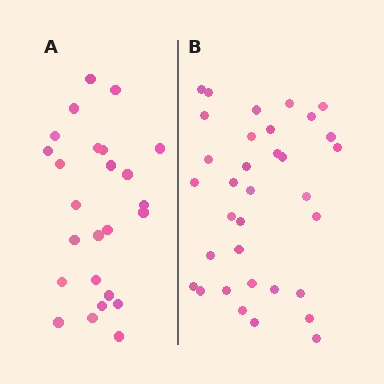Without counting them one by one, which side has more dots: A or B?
Region B (the right region) has more dots.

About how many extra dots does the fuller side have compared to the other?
Region B has roughly 8 or so more dots than region A.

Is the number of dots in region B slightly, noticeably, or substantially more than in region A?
Region B has noticeably more, but not dramatically so. The ratio is roughly 1.4 to 1.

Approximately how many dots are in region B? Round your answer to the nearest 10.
About 30 dots. (The exact count is 34, which rounds to 30.)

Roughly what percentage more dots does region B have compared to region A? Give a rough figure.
About 35% more.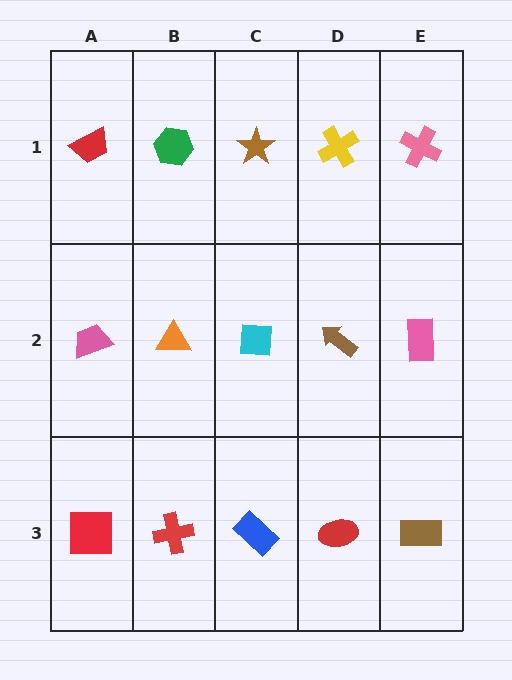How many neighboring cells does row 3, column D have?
3.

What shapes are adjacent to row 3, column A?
A pink trapezoid (row 2, column A), a red cross (row 3, column B).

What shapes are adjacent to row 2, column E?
A pink cross (row 1, column E), a brown rectangle (row 3, column E), a brown arrow (row 2, column D).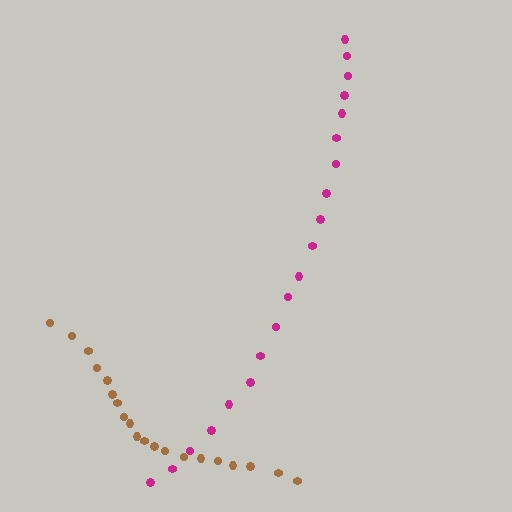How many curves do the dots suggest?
There are 2 distinct paths.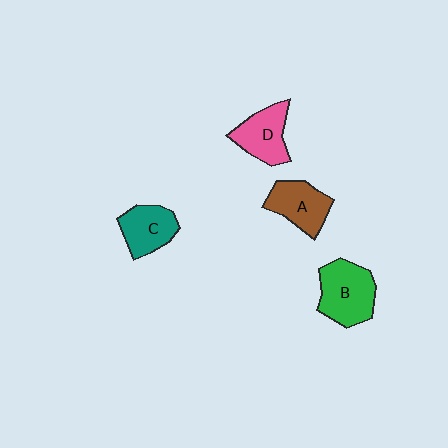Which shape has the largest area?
Shape B (green).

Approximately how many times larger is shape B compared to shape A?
Approximately 1.3 times.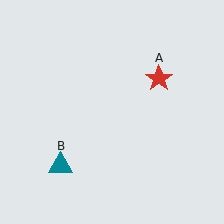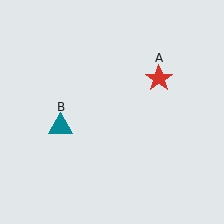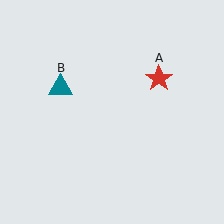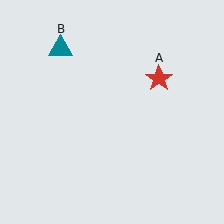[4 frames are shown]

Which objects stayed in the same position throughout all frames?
Red star (object A) remained stationary.